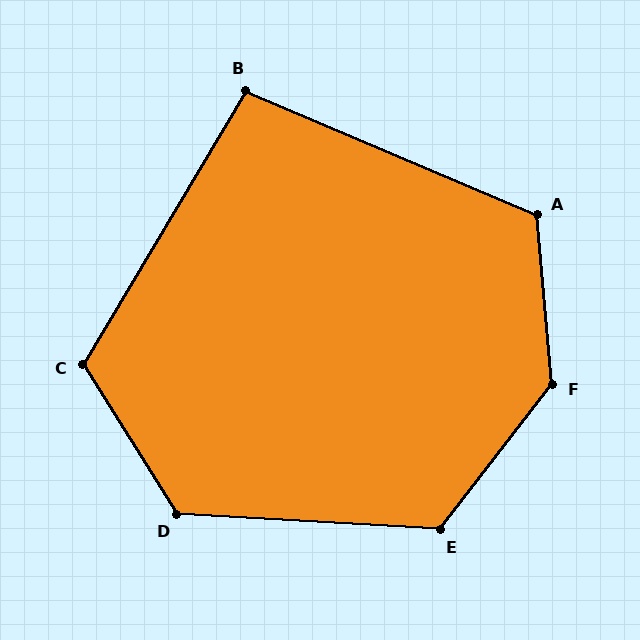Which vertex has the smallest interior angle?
B, at approximately 98 degrees.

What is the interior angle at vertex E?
Approximately 124 degrees (obtuse).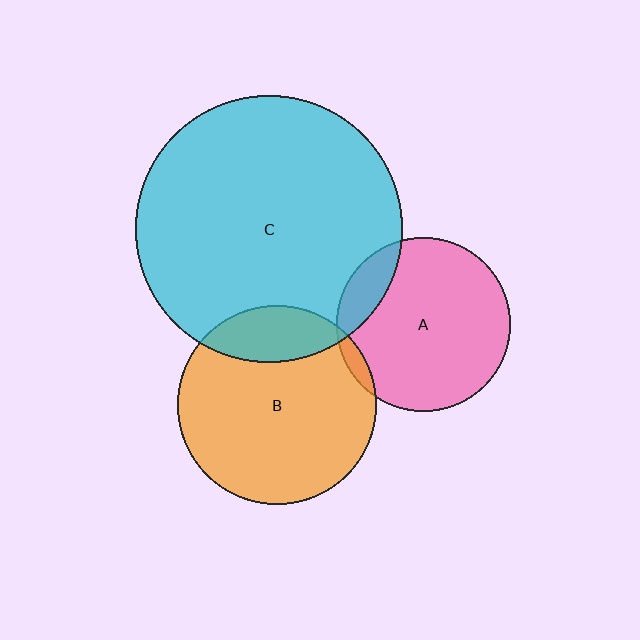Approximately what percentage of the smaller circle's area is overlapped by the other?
Approximately 20%.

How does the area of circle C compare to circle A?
Approximately 2.4 times.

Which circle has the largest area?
Circle C (cyan).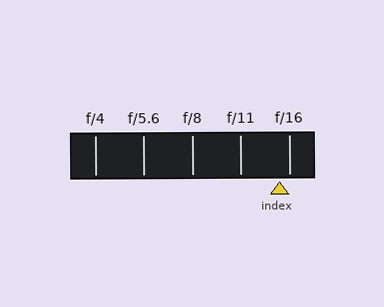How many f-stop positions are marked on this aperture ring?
There are 5 f-stop positions marked.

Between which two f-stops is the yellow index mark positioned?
The index mark is between f/11 and f/16.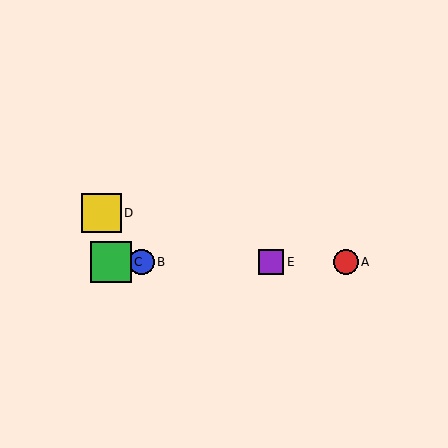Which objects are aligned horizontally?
Objects A, B, C, E are aligned horizontally.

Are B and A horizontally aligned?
Yes, both are at y≈262.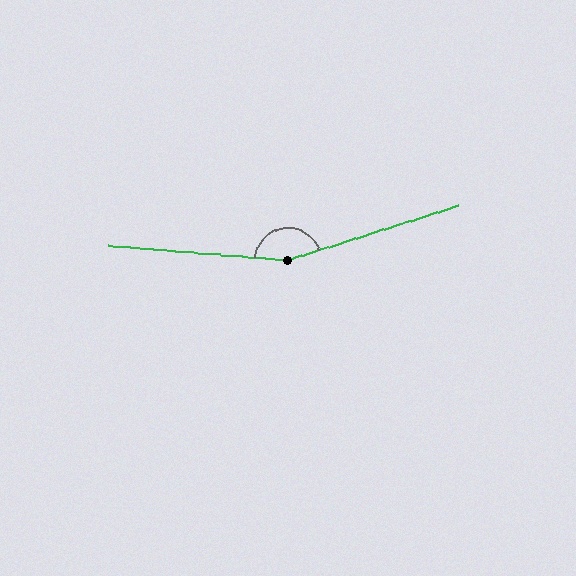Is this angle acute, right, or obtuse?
It is obtuse.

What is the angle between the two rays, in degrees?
Approximately 157 degrees.